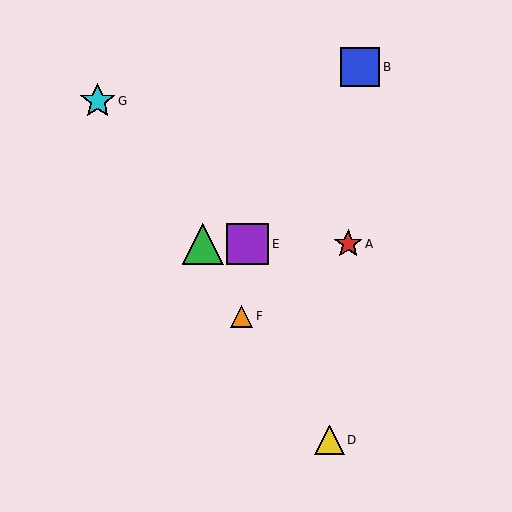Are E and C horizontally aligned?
Yes, both are at y≈244.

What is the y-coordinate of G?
Object G is at y≈101.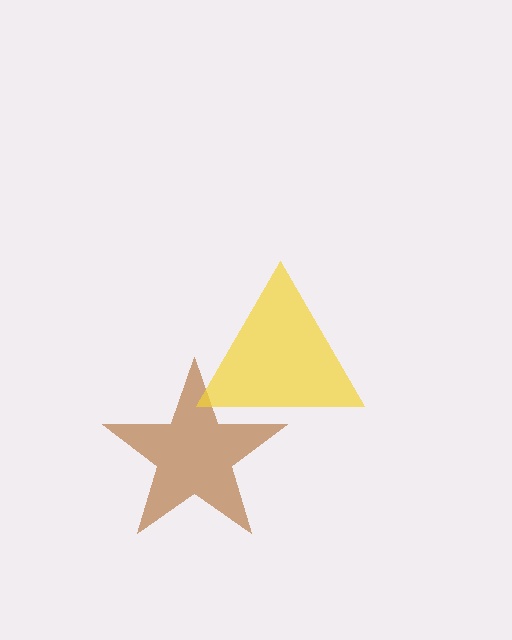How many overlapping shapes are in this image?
There are 2 overlapping shapes in the image.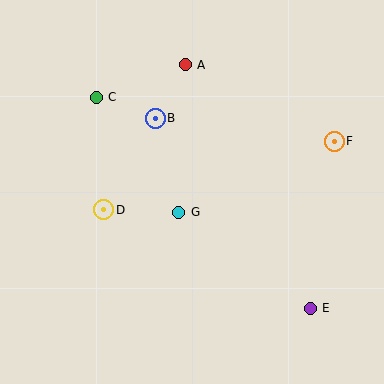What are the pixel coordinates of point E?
Point E is at (310, 308).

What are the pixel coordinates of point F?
Point F is at (334, 141).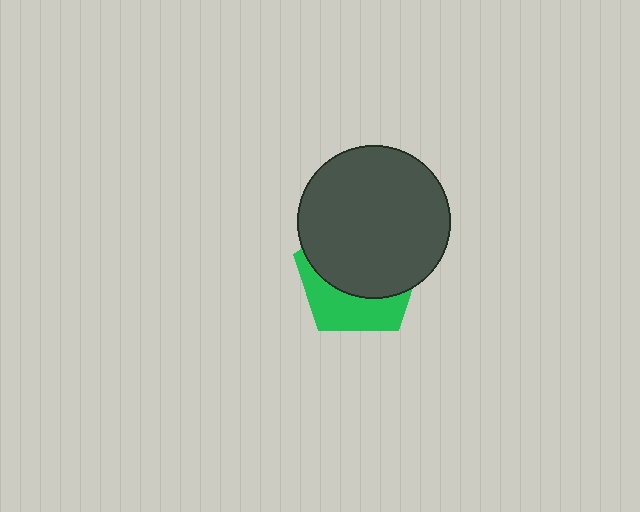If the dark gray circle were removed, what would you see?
You would see the complete green pentagon.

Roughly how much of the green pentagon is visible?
A small part of it is visible (roughly 37%).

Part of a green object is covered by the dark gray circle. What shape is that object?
It is a pentagon.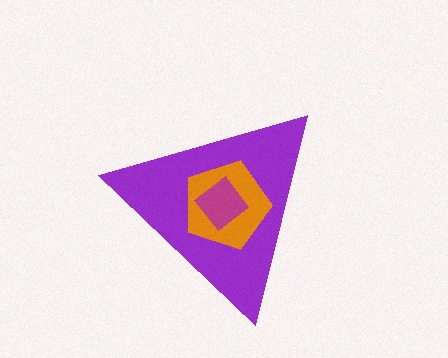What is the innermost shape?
The magenta diamond.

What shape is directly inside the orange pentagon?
The magenta diamond.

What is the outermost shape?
The purple triangle.